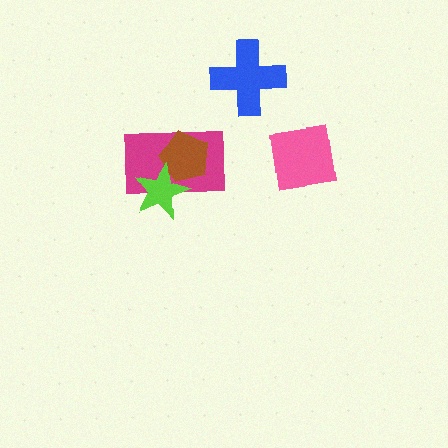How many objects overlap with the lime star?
2 objects overlap with the lime star.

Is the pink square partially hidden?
No, no other shape covers it.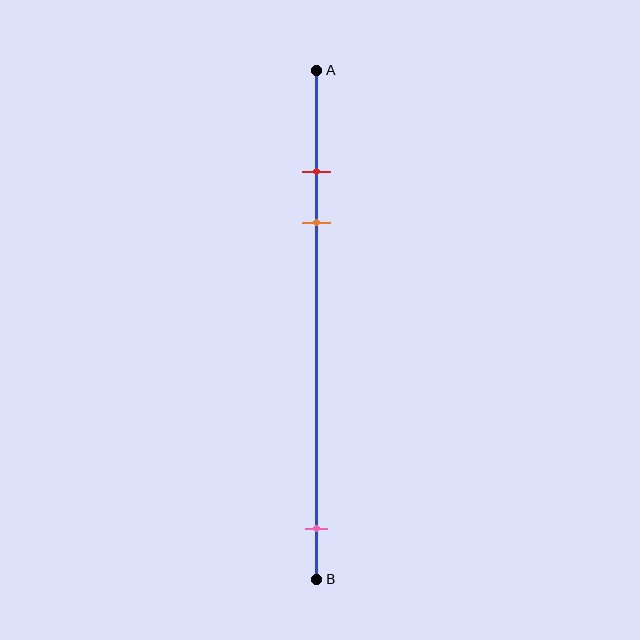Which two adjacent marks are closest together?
The red and orange marks are the closest adjacent pair.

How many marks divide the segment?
There are 3 marks dividing the segment.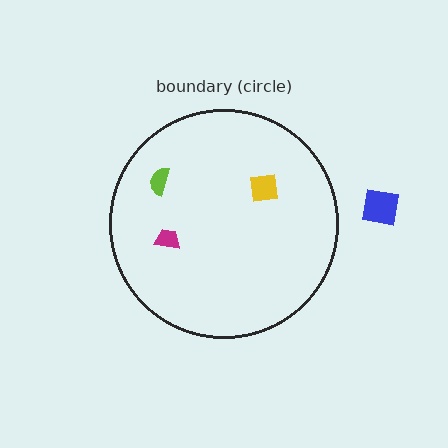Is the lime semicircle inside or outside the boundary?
Inside.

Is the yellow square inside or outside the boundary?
Inside.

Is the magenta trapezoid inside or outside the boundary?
Inside.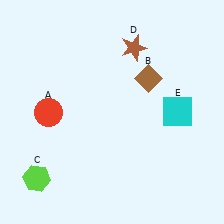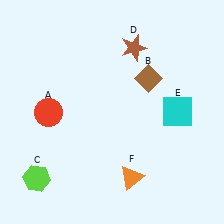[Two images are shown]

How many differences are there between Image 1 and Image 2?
There is 1 difference between the two images.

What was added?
An orange triangle (F) was added in Image 2.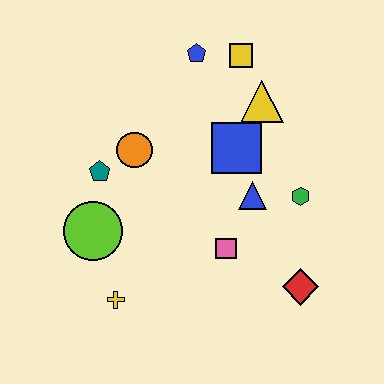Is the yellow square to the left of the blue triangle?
Yes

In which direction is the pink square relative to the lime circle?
The pink square is to the right of the lime circle.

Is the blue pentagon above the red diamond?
Yes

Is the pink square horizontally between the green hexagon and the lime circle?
Yes